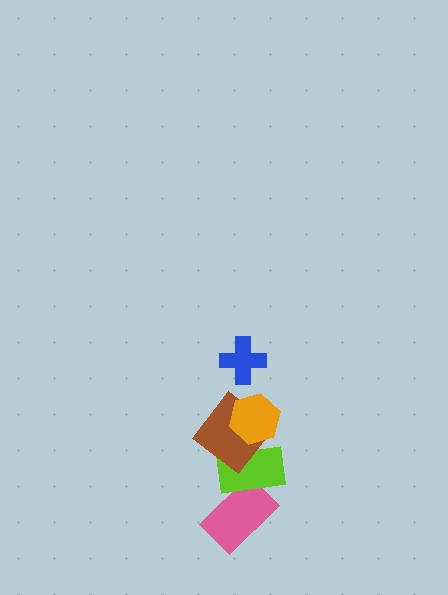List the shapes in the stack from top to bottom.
From top to bottom: the blue cross, the orange hexagon, the brown diamond, the lime rectangle, the pink rectangle.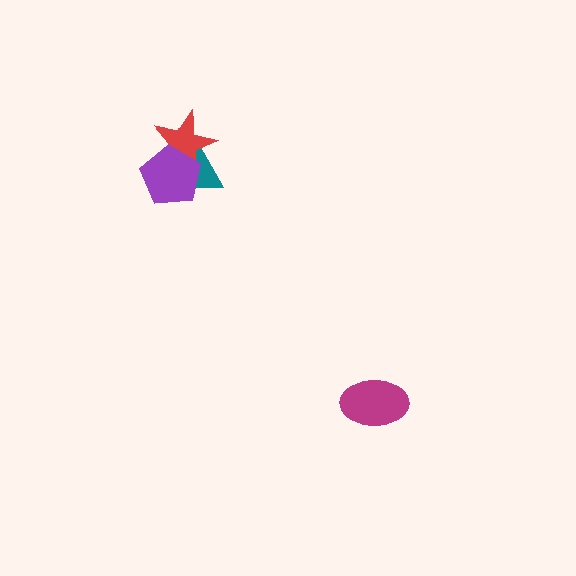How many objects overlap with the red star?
2 objects overlap with the red star.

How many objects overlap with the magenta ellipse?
0 objects overlap with the magenta ellipse.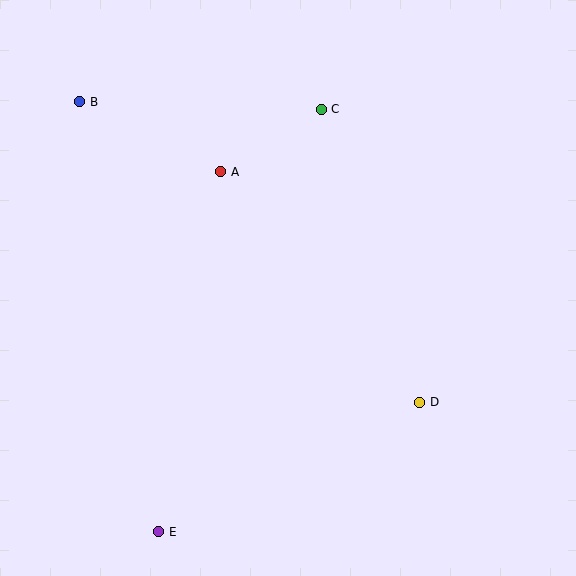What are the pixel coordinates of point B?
Point B is at (80, 102).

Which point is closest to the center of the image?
Point A at (221, 172) is closest to the center.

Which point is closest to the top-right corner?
Point C is closest to the top-right corner.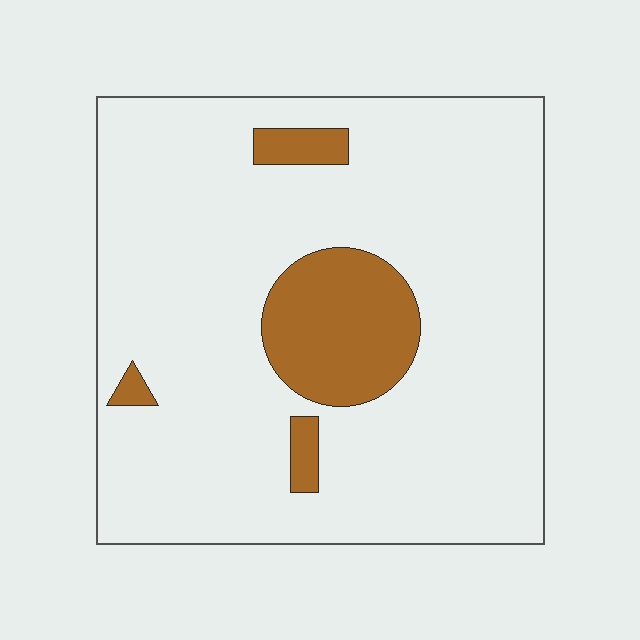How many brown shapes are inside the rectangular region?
4.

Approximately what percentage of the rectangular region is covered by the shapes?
Approximately 15%.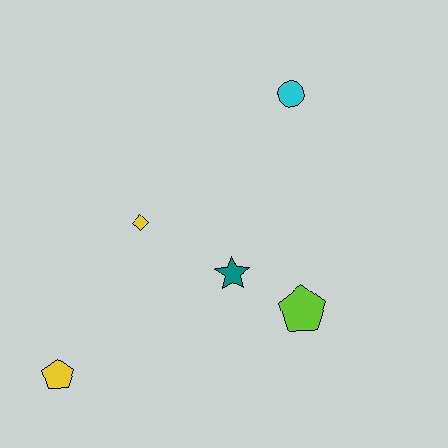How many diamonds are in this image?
There is 1 diamond.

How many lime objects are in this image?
There is 1 lime object.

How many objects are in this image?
There are 5 objects.